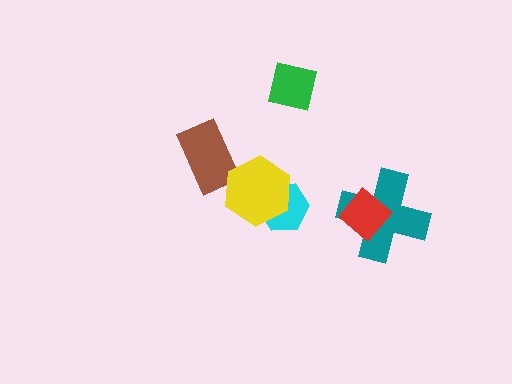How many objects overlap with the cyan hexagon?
1 object overlaps with the cyan hexagon.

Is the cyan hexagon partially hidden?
Yes, it is partially covered by another shape.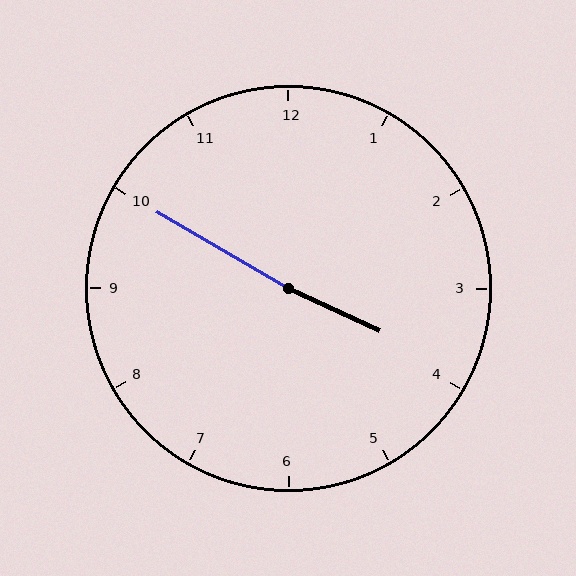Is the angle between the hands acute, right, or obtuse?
It is obtuse.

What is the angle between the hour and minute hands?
Approximately 175 degrees.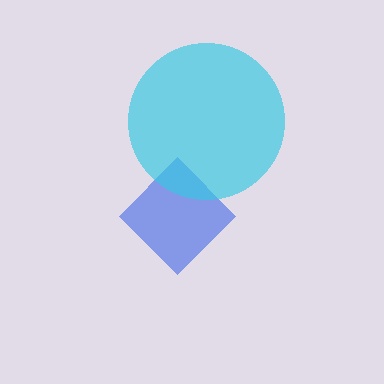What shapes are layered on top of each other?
The layered shapes are: a blue diamond, a cyan circle.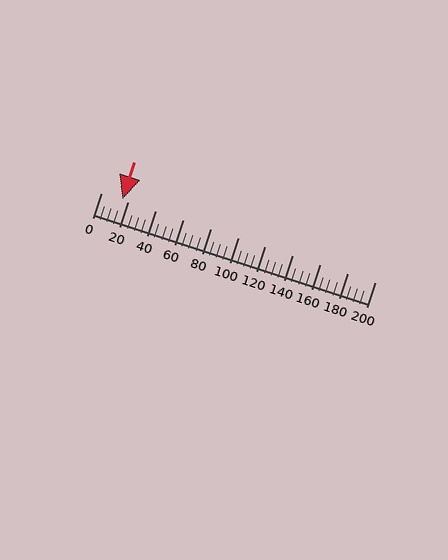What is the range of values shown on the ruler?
The ruler shows values from 0 to 200.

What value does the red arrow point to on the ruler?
The red arrow points to approximately 16.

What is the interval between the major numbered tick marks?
The major tick marks are spaced 20 units apart.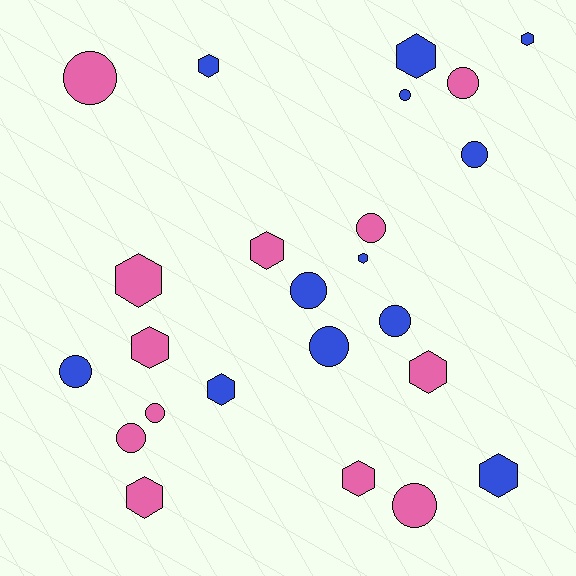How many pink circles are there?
There are 6 pink circles.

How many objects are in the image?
There are 24 objects.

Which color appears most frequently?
Blue, with 12 objects.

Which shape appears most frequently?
Hexagon, with 12 objects.